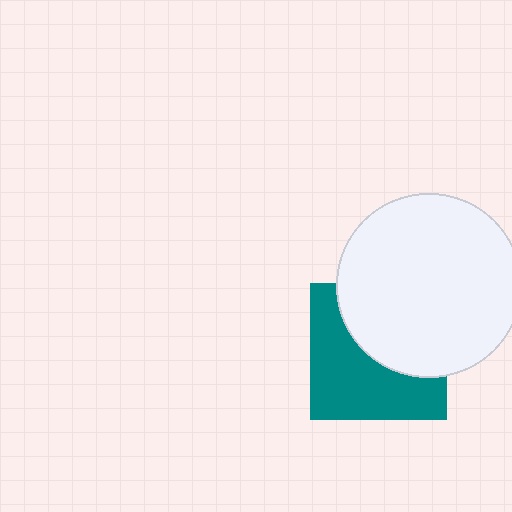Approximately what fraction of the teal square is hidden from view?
Roughly 46% of the teal square is hidden behind the white circle.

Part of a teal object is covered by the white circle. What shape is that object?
It is a square.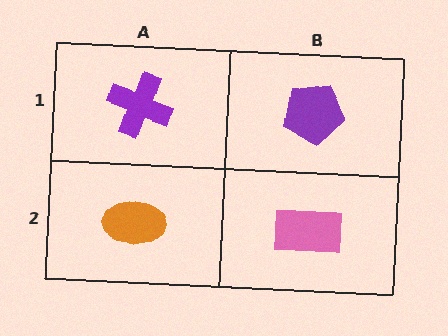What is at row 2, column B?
A pink rectangle.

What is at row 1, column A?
A purple cross.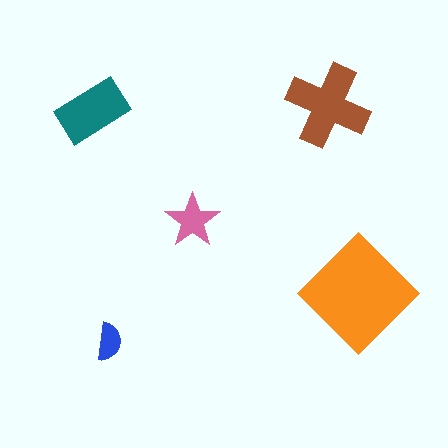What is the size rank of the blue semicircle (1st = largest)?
5th.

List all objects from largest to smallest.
The orange diamond, the brown cross, the teal rectangle, the pink star, the blue semicircle.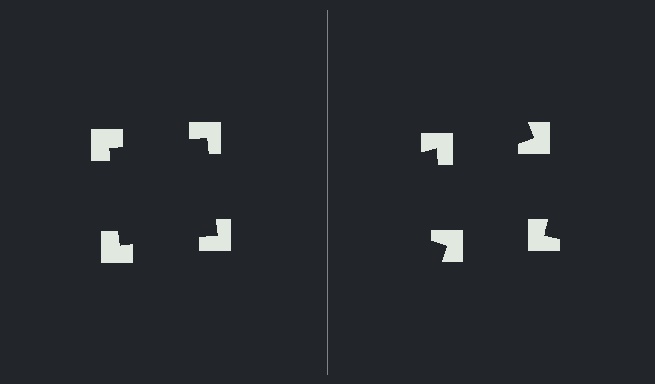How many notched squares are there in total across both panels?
8 — 4 on each side.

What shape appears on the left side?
An illusory square.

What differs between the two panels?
The notched squares are positioned identically on both sides; only the wedge orientations differ. On the left they align to a square; on the right they are misaligned.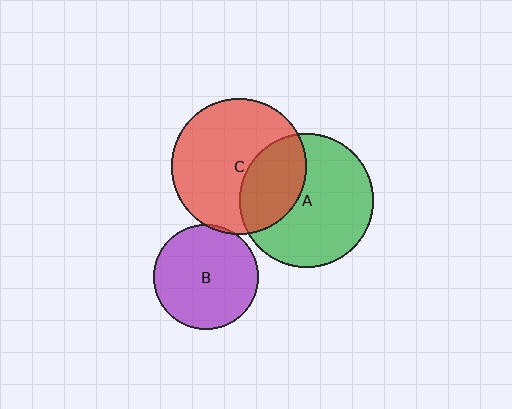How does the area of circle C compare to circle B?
Approximately 1.7 times.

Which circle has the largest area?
Circle C (red).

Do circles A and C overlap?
Yes.